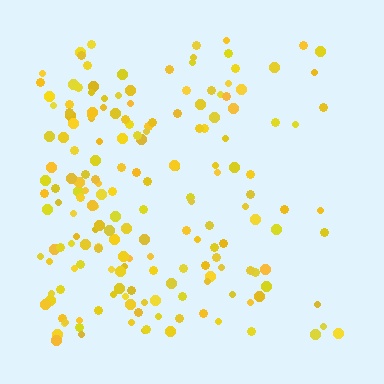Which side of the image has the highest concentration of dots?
The left.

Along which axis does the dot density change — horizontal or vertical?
Horizontal.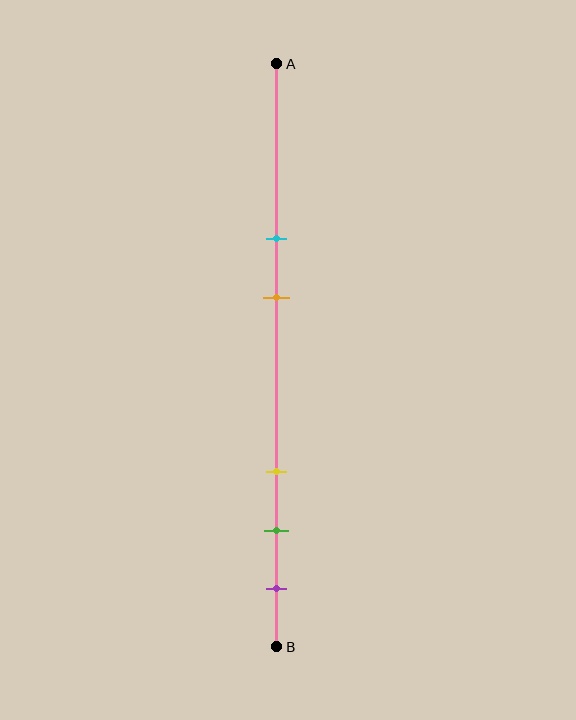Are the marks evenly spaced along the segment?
No, the marks are not evenly spaced.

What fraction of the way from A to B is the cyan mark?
The cyan mark is approximately 30% (0.3) of the way from A to B.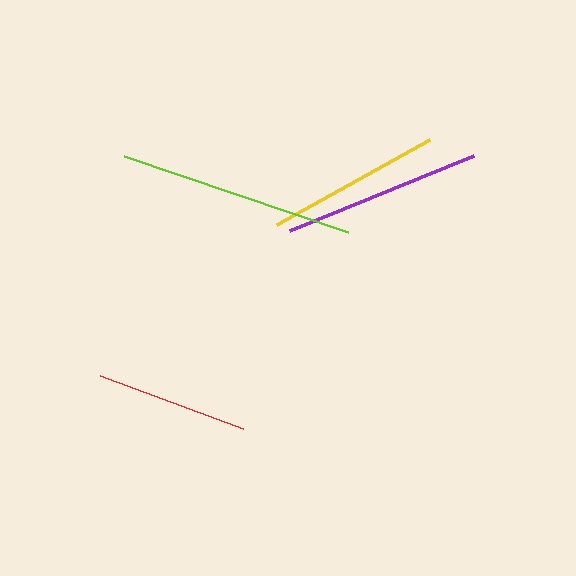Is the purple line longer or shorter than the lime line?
The lime line is longer than the purple line.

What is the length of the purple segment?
The purple segment is approximately 199 pixels long.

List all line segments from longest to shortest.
From longest to shortest: lime, purple, yellow, red.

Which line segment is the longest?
The lime line is the longest at approximately 237 pixels.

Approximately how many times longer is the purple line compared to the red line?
The purple line is approximately 1.3 times the length of the red line.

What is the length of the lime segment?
The lime segment is approximately 237 pixels long.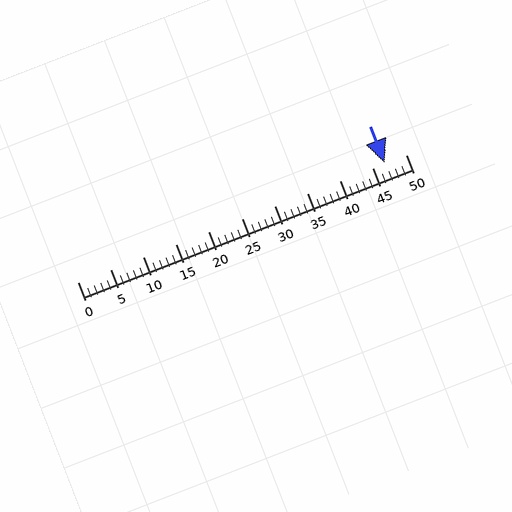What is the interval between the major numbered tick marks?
The major tick marks are spaced 5 units apart.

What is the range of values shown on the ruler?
The ruler shows values from 0 to 50.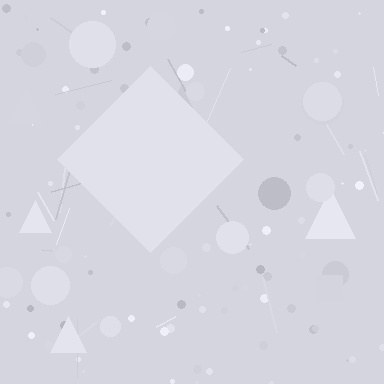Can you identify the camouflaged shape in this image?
The camouflaged shape is a diamond.